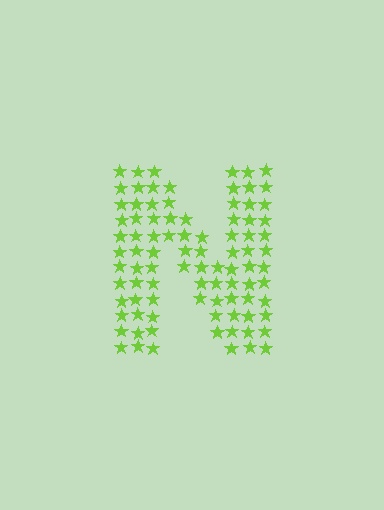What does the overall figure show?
The overall figure shows the letter N.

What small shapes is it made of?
It is made of small stars.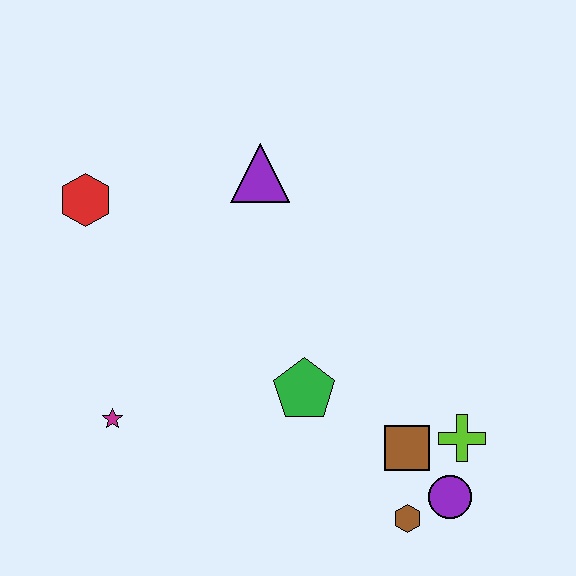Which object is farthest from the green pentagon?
The red hexagon is farthest from the green pentagon.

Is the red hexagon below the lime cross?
No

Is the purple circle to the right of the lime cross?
No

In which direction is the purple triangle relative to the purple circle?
The purple triangle is above the purple circle.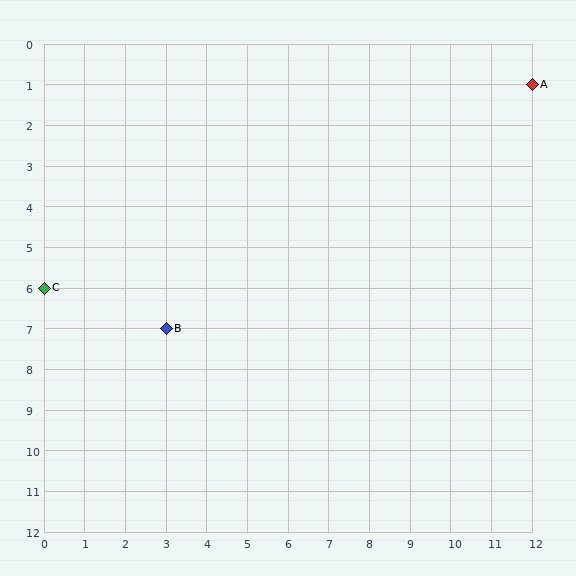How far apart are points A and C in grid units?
Points A and C are 12 columns and 5 rows apart (about 13.0 grid units diagonally).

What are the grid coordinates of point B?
Point B is at grid coordinates (3, 7).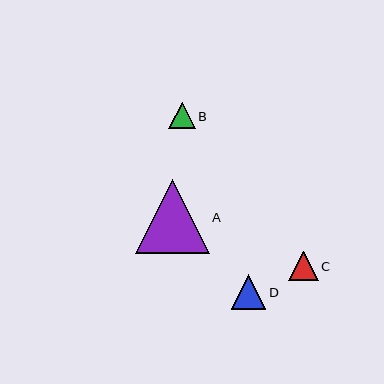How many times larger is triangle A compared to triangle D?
Triangle A is approximately 2.1 times the size of triangle D.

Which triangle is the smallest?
Triangle B is the smallest with a size of approximately 26 pixels.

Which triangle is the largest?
Triangle A is the largest with a size of approximately 74 pixels.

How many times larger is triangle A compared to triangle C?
Triangle A is approximately 2.5 times the size of triangle C.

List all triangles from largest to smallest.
From largest to smallest: A, D, C, B.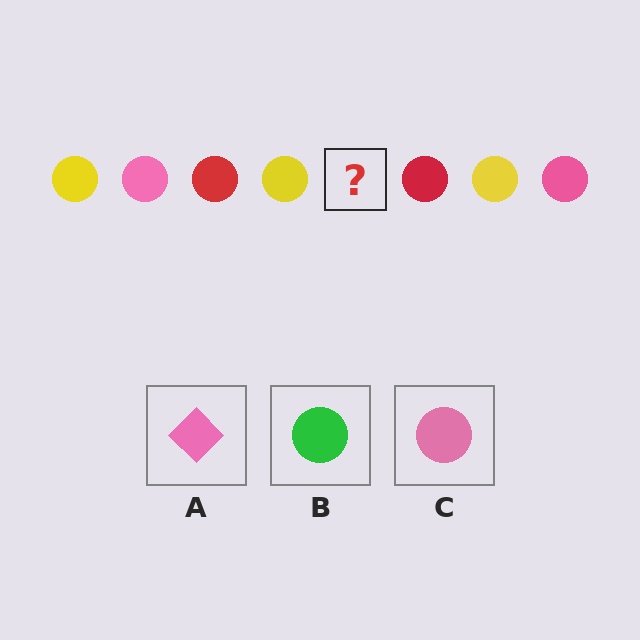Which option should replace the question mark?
Option C.